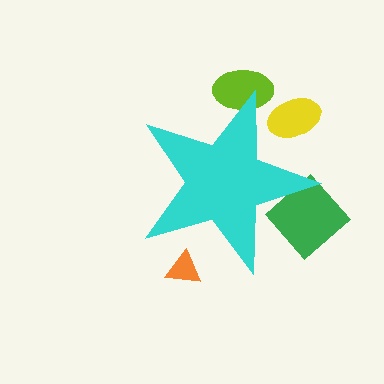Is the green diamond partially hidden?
Yes, the green diamond is partially hidden behind the cyan star.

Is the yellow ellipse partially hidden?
Yes, the yellow ellipse is partially hidden behind the cyan star.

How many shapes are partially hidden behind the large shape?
4 shapes are partially hidden.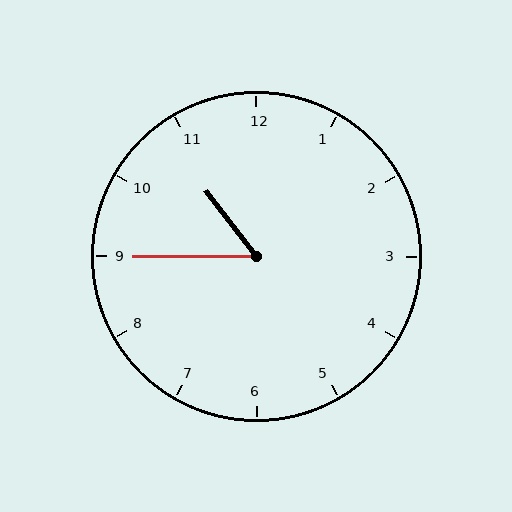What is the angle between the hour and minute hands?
Approximately 52 degrees.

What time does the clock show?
10:45.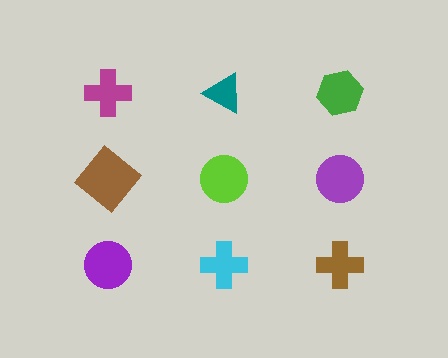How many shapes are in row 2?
3 shapes.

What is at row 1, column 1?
A magenta cross.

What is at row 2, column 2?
A lime circle.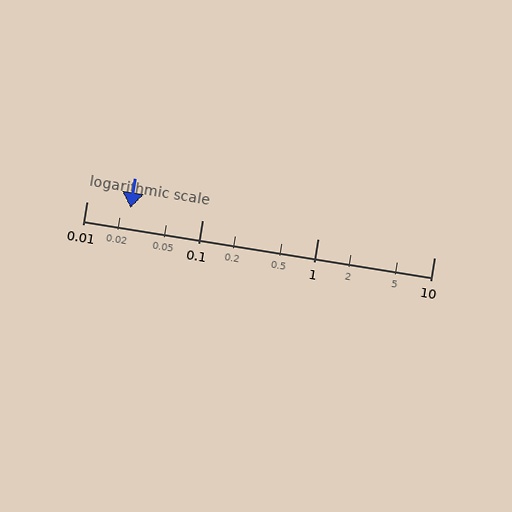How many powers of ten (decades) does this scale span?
The scale spans 3 decades, from 0.01 to 10.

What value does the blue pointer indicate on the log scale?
The pointer indicates approximately 0.024.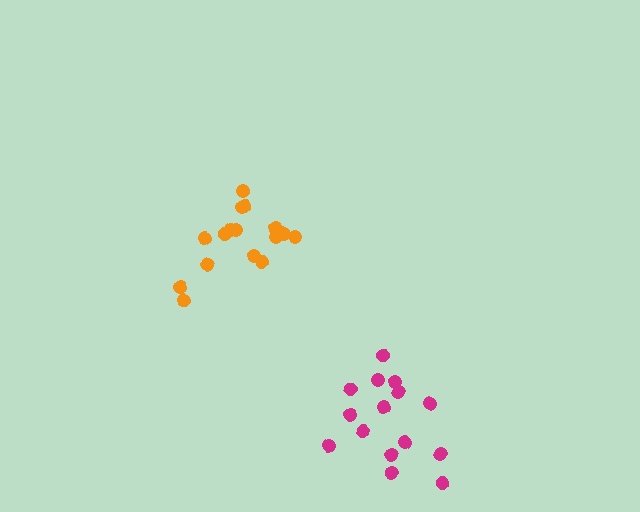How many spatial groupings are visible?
There are 2 spatial groupings.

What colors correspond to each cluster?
The clusters are colored: magenta, orange.